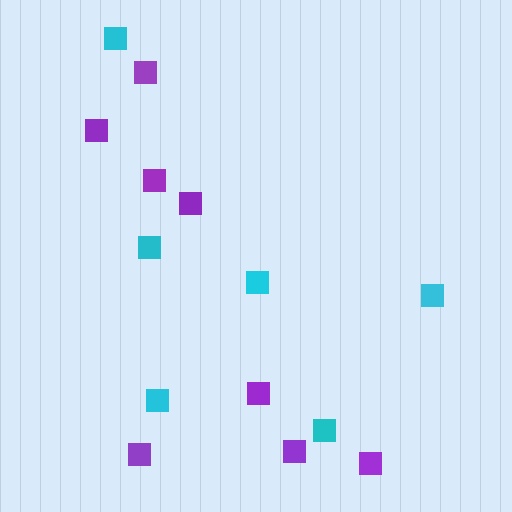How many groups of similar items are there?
There are 2 groups: one group of purple squares (8) and one group of cyan squares (6).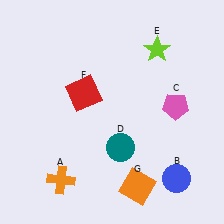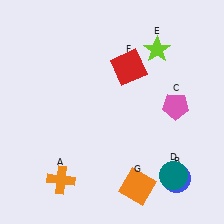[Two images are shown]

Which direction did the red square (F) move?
The red square (F) moved right.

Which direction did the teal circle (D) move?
The teal circle (D) moved right.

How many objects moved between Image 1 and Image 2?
2 objects moved between the two images.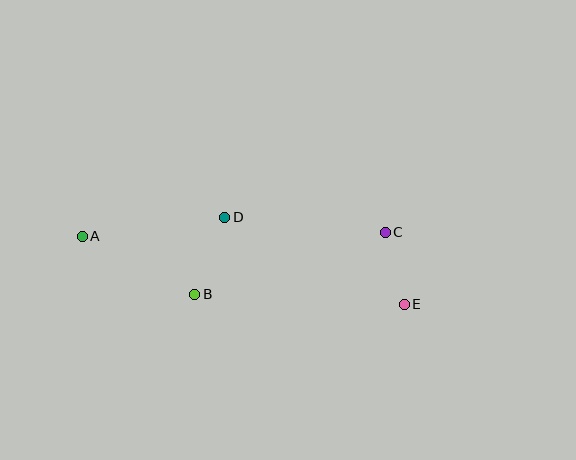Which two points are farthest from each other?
Points A and E are farthest from each other.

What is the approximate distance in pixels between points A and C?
The distance between A and C is approximately 303 pixels.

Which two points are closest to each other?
Points C and E are closest to each other.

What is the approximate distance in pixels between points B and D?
The distance between B and D is approximately 82 pixels.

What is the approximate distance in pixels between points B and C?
The distance between B and C is approximately 200 pixels.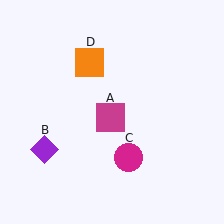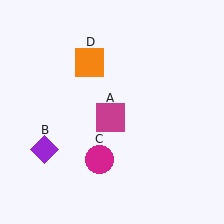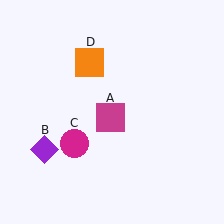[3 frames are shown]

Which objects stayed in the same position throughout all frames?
Magenta square (object A) and purple diamond (object B) and orange square (object D) remained stationary.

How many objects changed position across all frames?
1 object changed position: magenta circle (object C).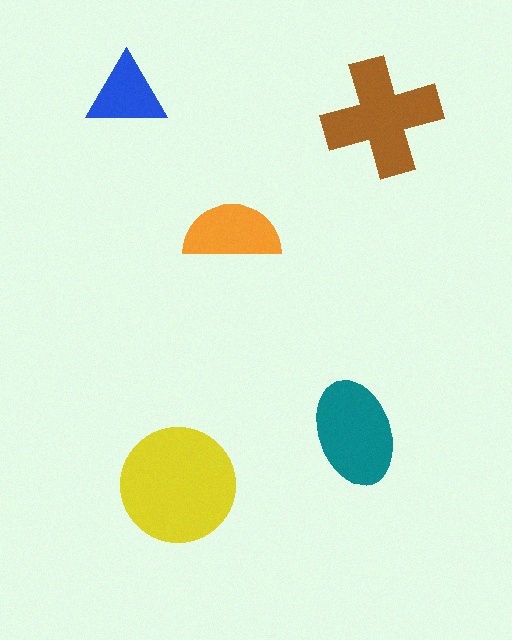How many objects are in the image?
There are 5 objects in the image.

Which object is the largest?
The yellow circle.